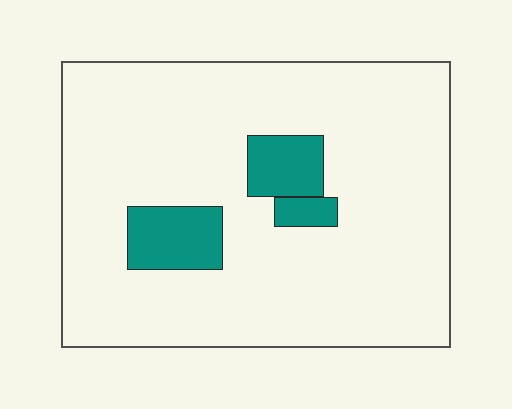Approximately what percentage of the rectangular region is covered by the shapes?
Approximately 10%.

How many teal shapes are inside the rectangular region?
3.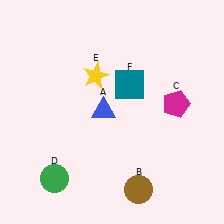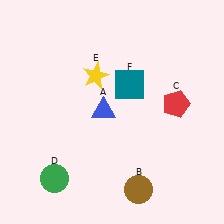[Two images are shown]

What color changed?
The pentagon (C) changed from magenta in Image 1 to red in Image 2.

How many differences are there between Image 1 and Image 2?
There is 1 difference between the two images.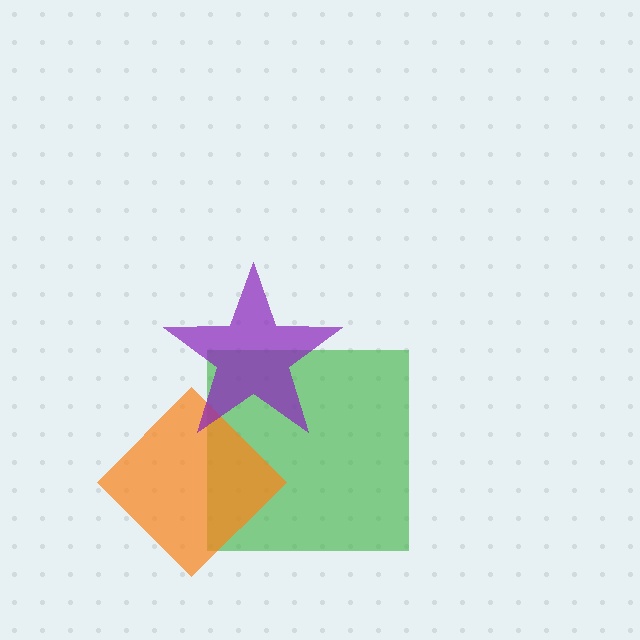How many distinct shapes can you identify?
There are 3 distinct shapes: a green square, an orange diamond, a purple star.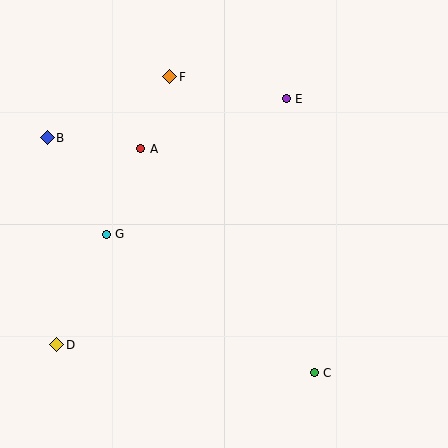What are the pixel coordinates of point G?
Point G is at (106, 234).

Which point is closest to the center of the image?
Point A at (141, 149) is closest to the center.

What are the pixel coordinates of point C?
Point C is at (314, 373).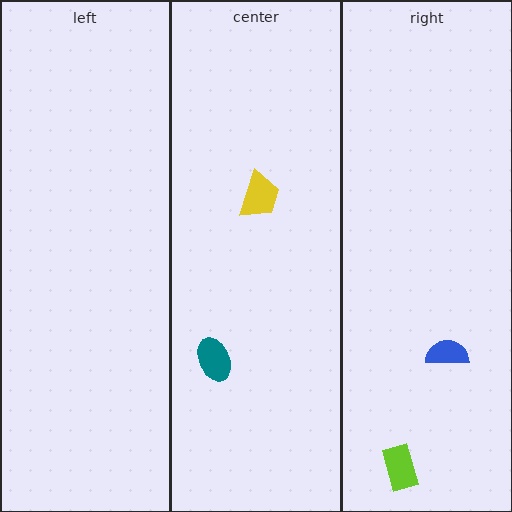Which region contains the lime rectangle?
The right region.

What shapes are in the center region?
The teal ellipse, the yellow trapezoid.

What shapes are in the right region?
The lime rectangle, the blue semicircle.